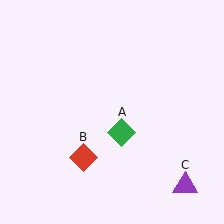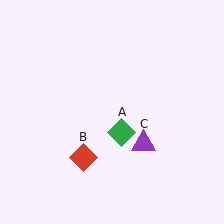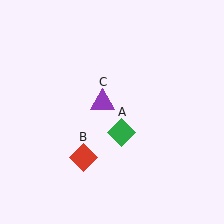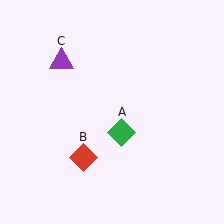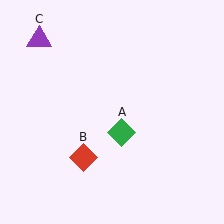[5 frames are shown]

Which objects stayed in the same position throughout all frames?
Green diamond (object A) and red diamond (object B) remained stationary.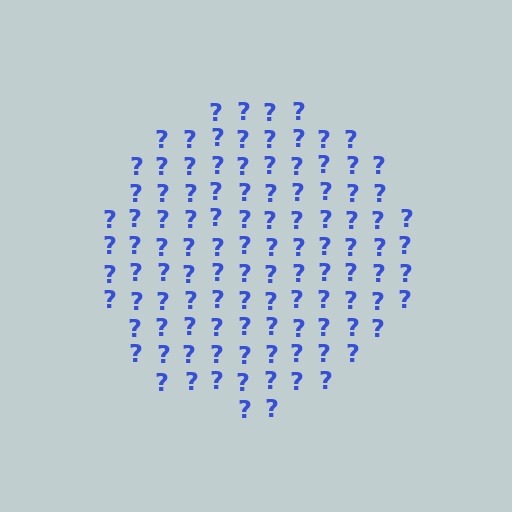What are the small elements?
The small elements are question marks.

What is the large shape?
The large shape is a circle.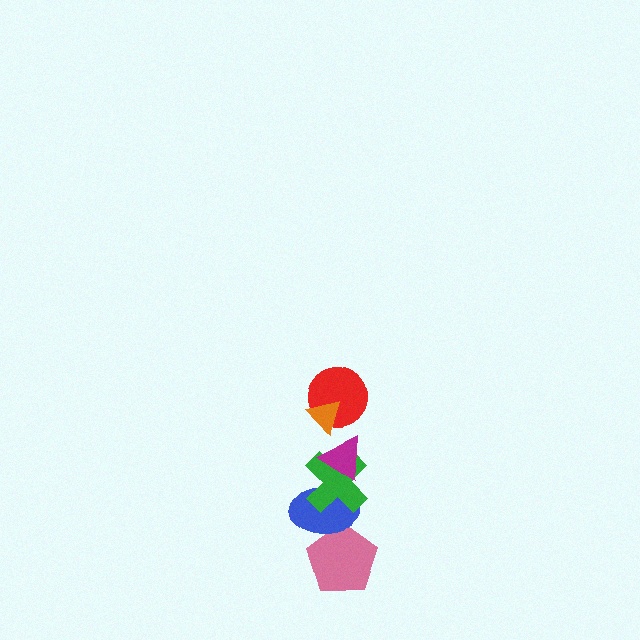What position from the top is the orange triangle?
The orange triangle is 1st from the top.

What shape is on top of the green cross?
The magenta triangle is on top of the green cross.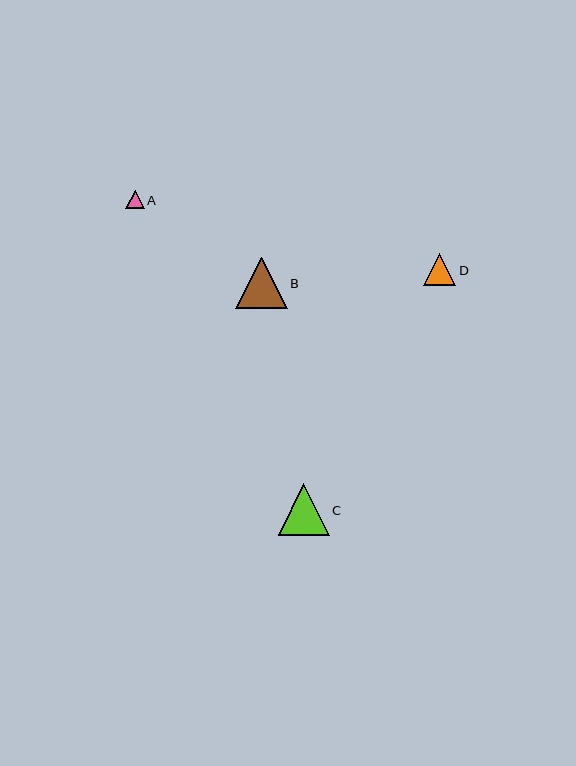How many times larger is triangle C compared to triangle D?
Triangle C is approximately 1.6 times the size of triangle D.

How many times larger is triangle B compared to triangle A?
Triangle B is approximately 2.8 times the size of triangle A.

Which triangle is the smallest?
Triangle A is the smallest with a size of approximately 18 pixels.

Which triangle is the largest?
Triangle C is the largest with a size of approximately 51 pixels.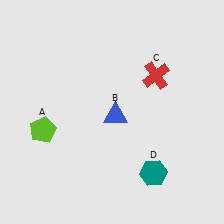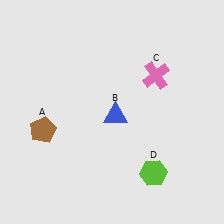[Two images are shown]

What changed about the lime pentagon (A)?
In Image 1, A is lime. In Image 2, it changed to brown.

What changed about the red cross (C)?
In Image 1, C is red. In Image 2, it changed to pink.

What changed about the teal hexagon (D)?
In Image 1, D is teal. In Image 2, it changed to lime.